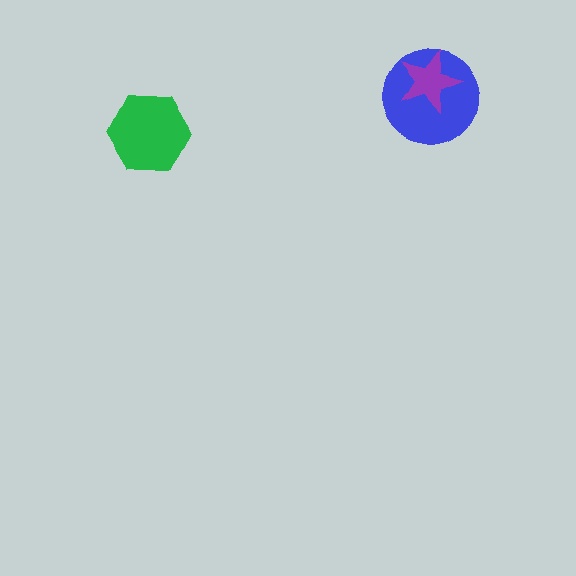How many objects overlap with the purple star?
1 object overlaps with the purple star.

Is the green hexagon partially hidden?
No, no other shape covers it.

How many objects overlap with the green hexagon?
0 objects overlap with the green hexagon.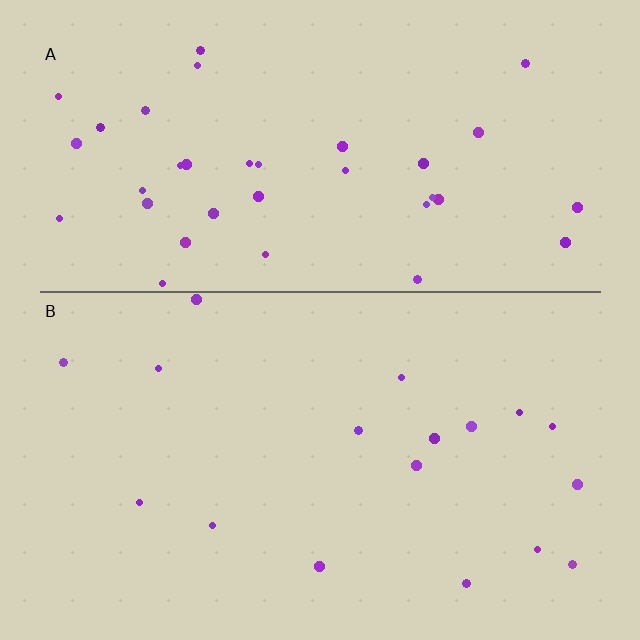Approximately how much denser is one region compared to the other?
Approximately 2.1× — region A over region B.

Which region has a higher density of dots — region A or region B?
A (the top).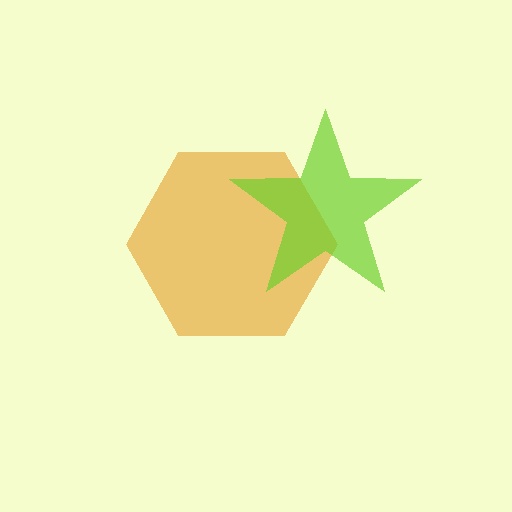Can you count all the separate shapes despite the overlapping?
Yes, there are 2 separate shapes.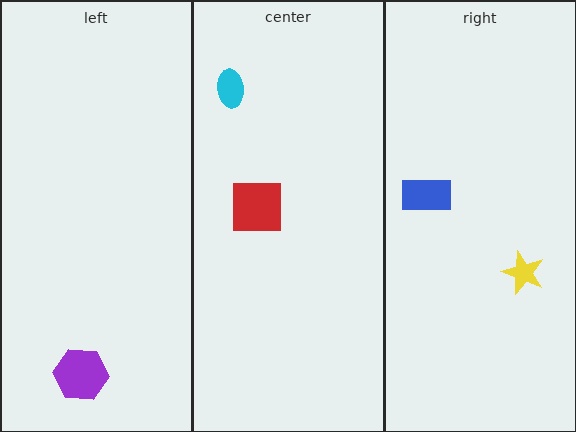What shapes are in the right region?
The yellow star, the blue rectangle.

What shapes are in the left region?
The purple hexagon.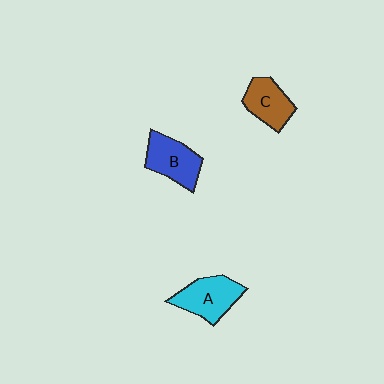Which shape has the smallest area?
Shape C (brown).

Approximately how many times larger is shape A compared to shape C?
Approximately 1.2 times.